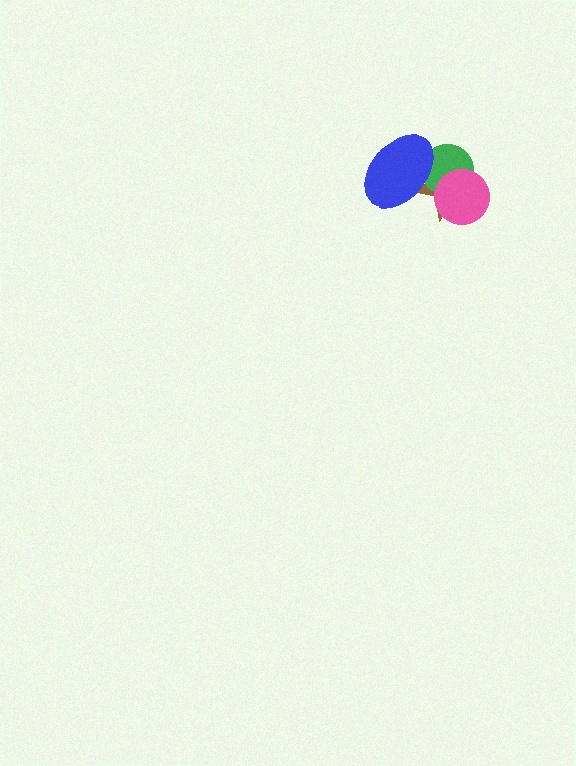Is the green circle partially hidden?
Yes, it is partially covered by another shape.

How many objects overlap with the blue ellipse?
2 objects overlap with the blue ellipse.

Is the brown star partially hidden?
Yes, it is partially covered by another shape.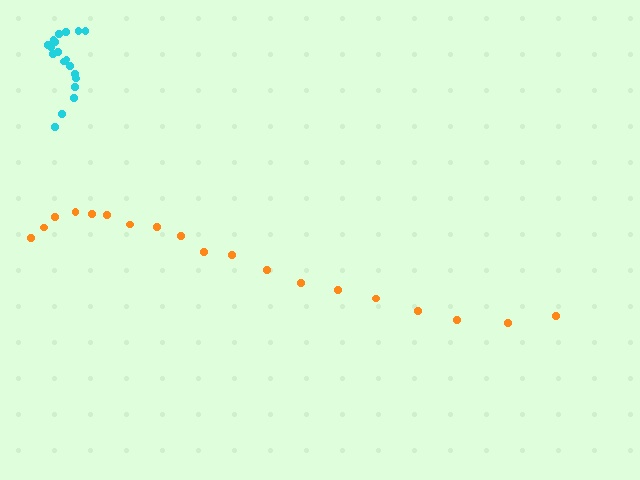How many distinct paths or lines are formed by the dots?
There are 2 distinct paths.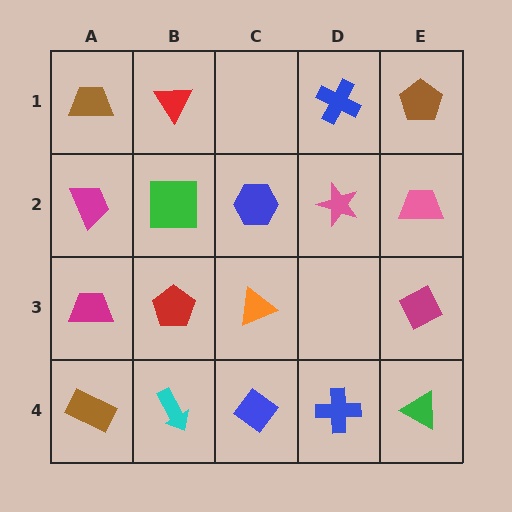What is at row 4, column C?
A blue diamond.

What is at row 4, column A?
A brown rectangle.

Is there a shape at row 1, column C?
No, that cell is empty.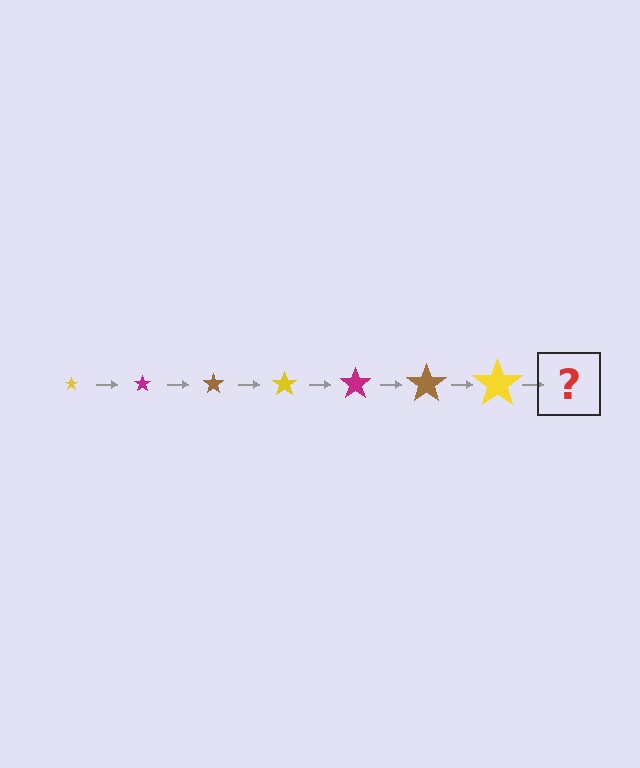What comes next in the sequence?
The next element should be a magenta star, larger than the previous one.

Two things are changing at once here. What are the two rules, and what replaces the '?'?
The two rules are that the star grows larger each step and the color cycles through yellow, magenta, and brown. The '?' should be a magenta star, larger than the previous one.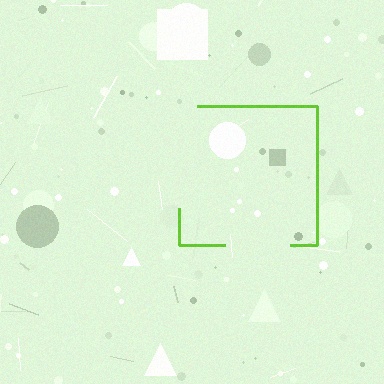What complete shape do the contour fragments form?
The contour fragments form a square.